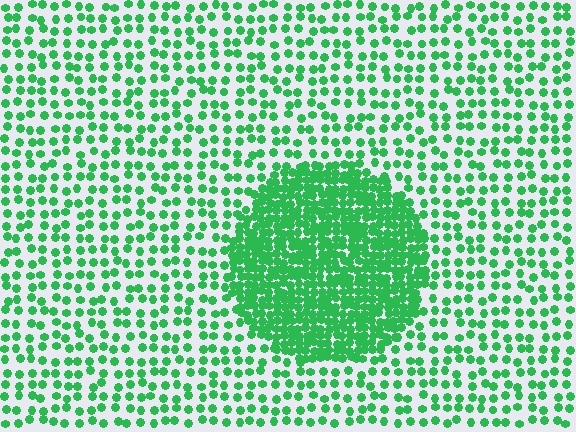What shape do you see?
I see a circle.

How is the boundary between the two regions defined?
The boundary is defined by a change in element density (approximately 2.7x ratio). All elements are the same color, size, and shape.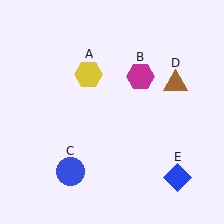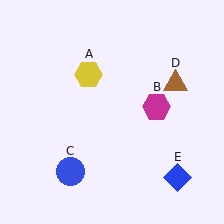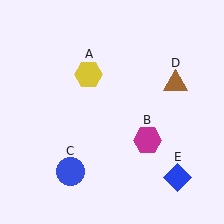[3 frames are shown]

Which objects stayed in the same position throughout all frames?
Yellow hexagon (object A) and blue circle (object C) and brown triangle (object D) and blue diamond (object E) remained stationary.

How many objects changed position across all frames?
1 object changed position: magenta hexagon (object B).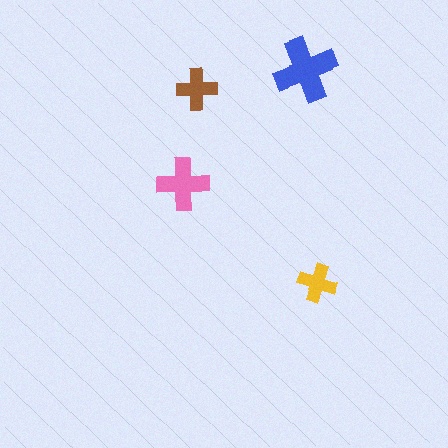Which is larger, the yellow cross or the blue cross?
The blue one.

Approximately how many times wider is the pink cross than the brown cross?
About 1.5 times wider.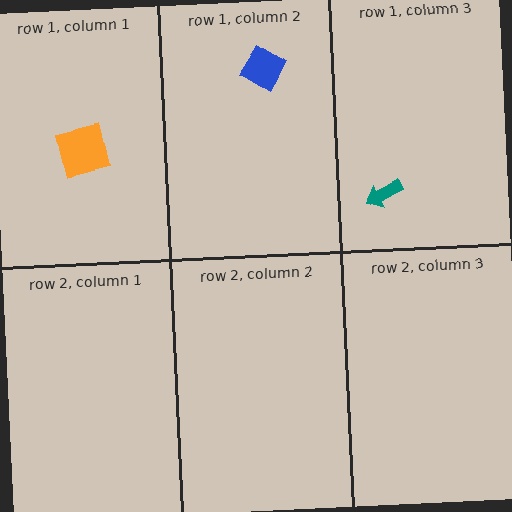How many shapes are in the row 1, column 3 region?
1.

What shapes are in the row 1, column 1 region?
The orange square.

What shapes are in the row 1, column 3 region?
The teal arrow.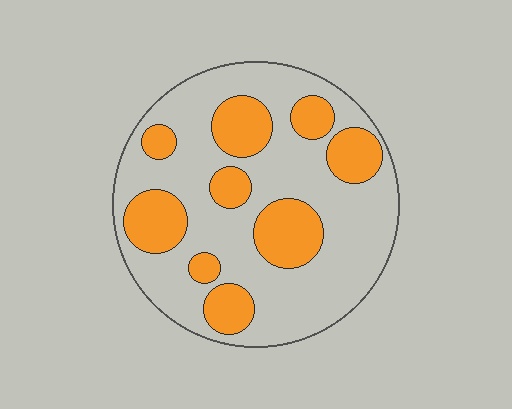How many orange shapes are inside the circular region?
9.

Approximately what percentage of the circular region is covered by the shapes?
Approximately 30%.